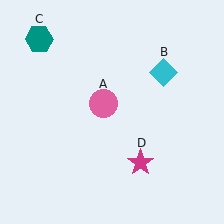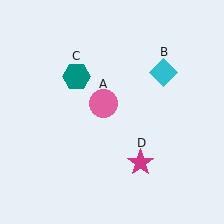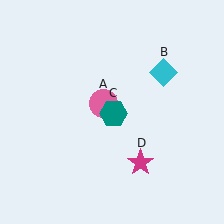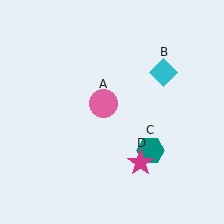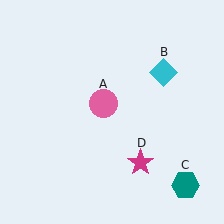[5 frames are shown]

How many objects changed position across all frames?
1 object changed position: teal hexagon (object C).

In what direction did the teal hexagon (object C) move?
The teal hexagon (object C) moved down and to the right.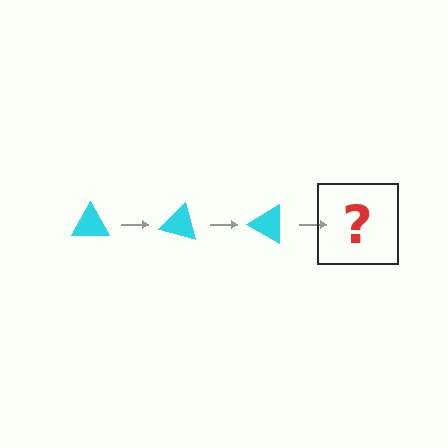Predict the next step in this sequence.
The next step is a cyan triangle rotated 45 degrees.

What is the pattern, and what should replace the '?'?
The pattern is that the triangle rotates 15 degrees each step. The '?' should be a cyan triangle rotated 45 degrees.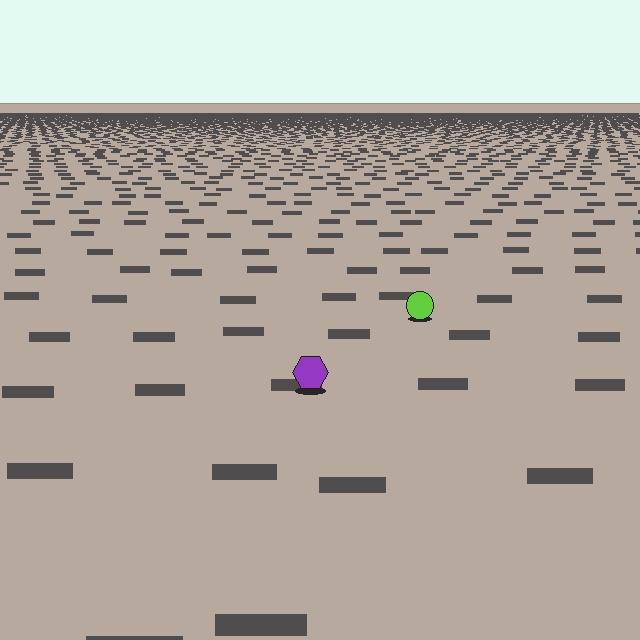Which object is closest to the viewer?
The purple hexagon is closest. The texture marks near it are larger and more spread out.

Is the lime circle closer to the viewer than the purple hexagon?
No. The purple hexagon is closer — you can tell from the texture gradient: the ground texture is coarser near it.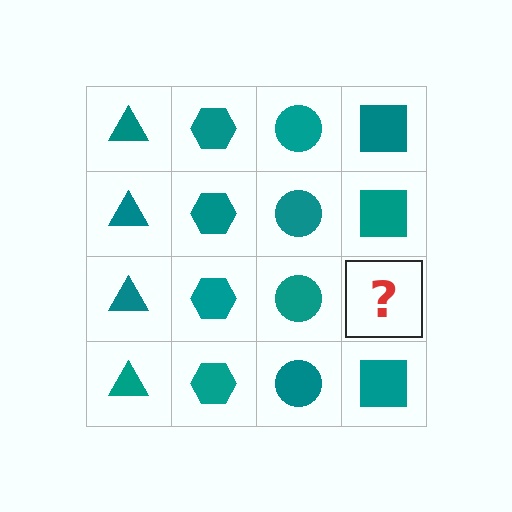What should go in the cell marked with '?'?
The missing cell should contain a teal square.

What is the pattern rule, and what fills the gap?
The rule is that each column has a consistent shape. The gap should be filled with a teal square.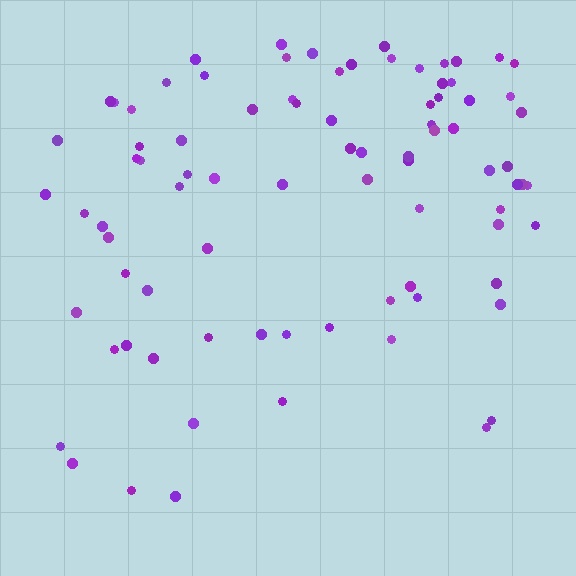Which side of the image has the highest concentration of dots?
The top.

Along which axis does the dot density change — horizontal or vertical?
Vertical.